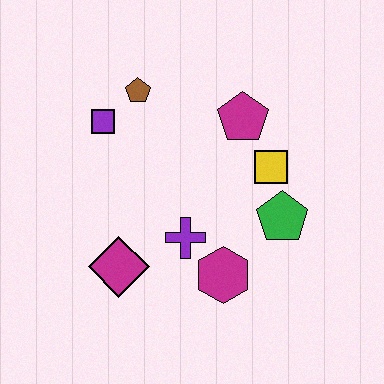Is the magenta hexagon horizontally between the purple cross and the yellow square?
Yes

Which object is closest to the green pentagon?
The yellow square is closest to the green pentagon.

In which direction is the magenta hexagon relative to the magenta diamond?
The magenta hexagon is to the right of the magenta diamond.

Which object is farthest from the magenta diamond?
The magenta pentagon is farthest from the magenta diamond.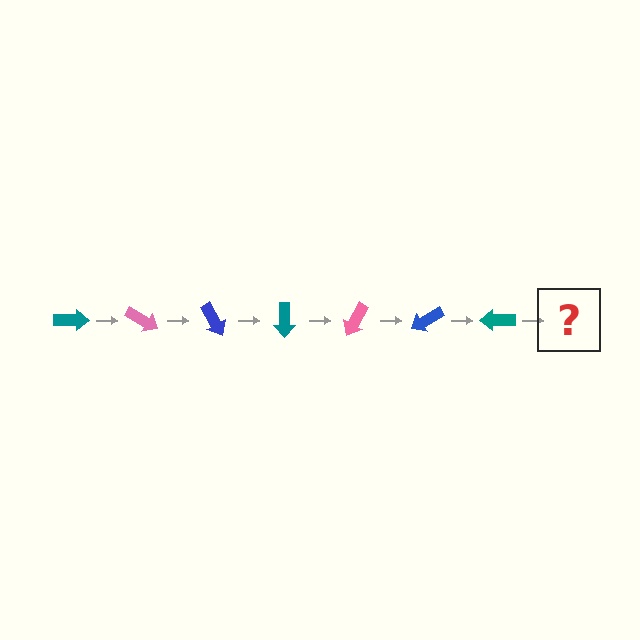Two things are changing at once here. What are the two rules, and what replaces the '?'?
The two rules are that it rotates 30 degrees each step and the color cycles through teal, pink, and blue. The '?' should be a pink arrow, rotated 210 degrees from the start.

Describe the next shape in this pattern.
It should be a pink arrow, rotated 210 degrees from the start.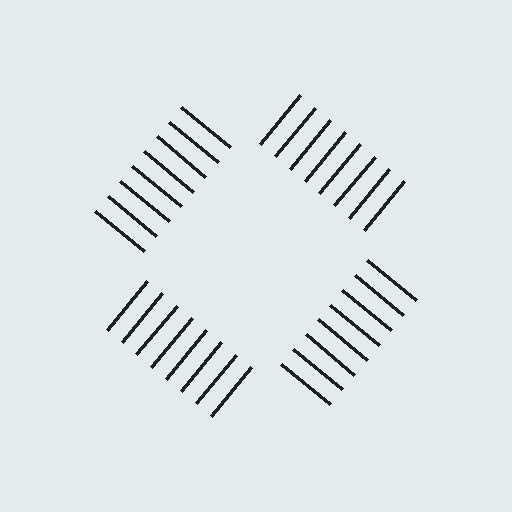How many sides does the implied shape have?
4 sides — the line-ends trace a square.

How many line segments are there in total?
32 — 8 along each of the 4 edges.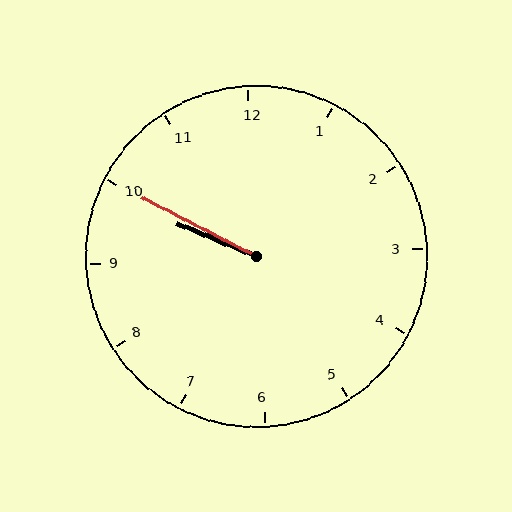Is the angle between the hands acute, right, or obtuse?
It is acute.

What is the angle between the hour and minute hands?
Approximately 5 degrees.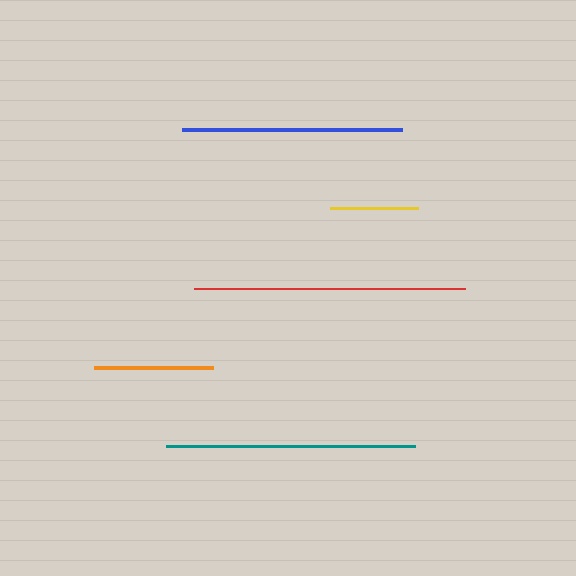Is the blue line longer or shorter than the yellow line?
The blue line is longer than the yellow line.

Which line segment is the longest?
The red line is the longest at approximately 271 pixels.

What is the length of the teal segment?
The teal segment is approximately 249 pixels long.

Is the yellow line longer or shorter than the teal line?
The teal line is longer than the yellow line.